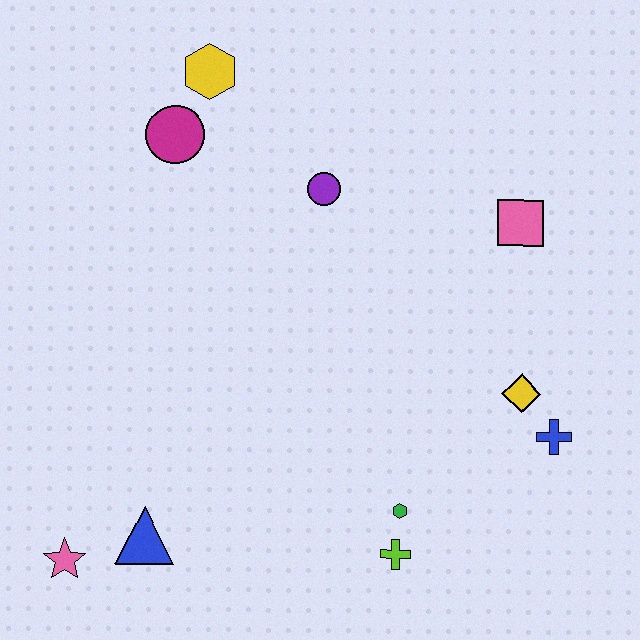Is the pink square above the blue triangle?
Yes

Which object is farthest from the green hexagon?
The yellow hexagon is farthest from the green hexagon.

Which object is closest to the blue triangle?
The pink star is closest to the blue triangle.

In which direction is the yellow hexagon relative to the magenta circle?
The yellow hexagon is above the magenta circle.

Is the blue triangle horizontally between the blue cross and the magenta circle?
No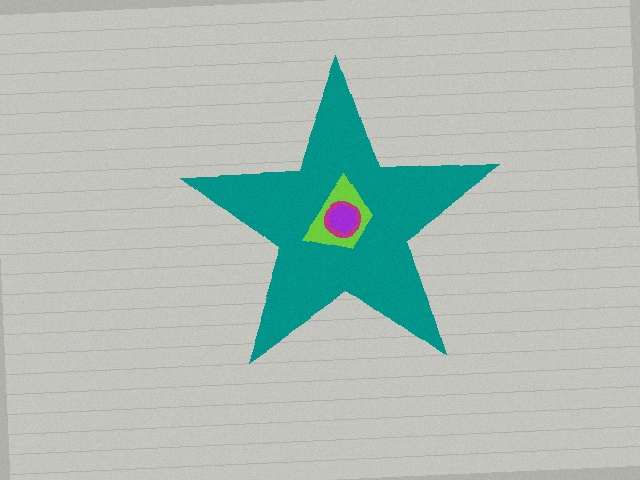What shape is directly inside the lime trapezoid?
The magenta circle.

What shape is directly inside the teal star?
The lime trapezoid.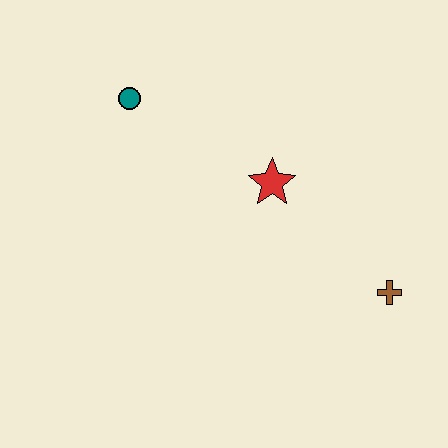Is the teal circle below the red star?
No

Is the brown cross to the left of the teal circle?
No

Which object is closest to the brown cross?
The red star is closest to the brown cross.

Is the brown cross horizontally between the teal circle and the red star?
No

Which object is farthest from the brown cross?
The teal circle is farthest from the brown cross.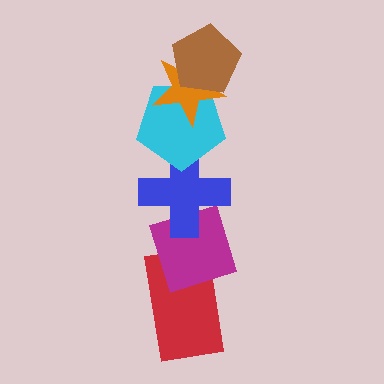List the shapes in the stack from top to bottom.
From top to bottom: the brown pentagon, the orange star, the cyan pentagon, the blue cross, the magenta diamond, the red rectangle.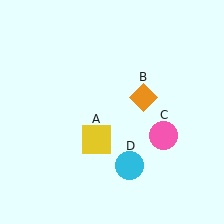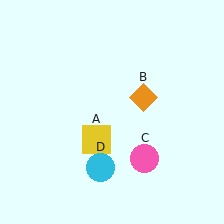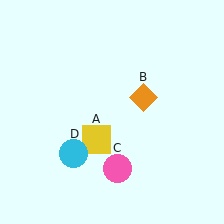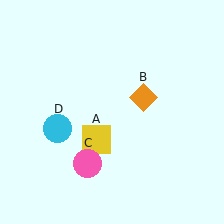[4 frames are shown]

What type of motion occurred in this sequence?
The pink circle (object C), cyan circle (object D) rotated clockwise around the center of the scene.